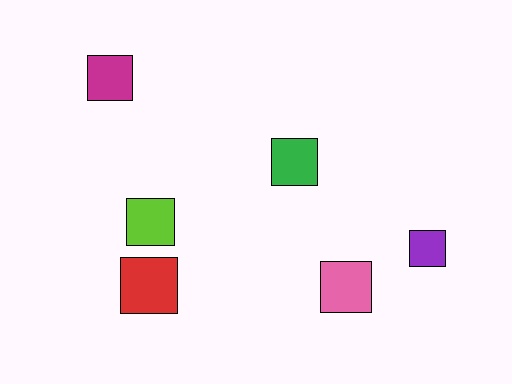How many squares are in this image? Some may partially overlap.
There are 6 squares.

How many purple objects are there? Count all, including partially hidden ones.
There is 1 purple object.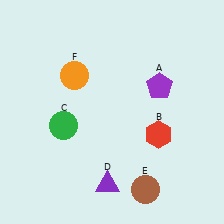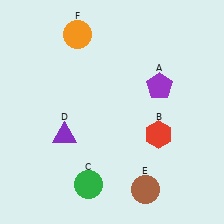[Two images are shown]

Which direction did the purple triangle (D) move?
The purple triangle (D) moved up.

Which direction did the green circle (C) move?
The green circle (C) moved down.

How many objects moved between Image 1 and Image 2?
3 objects moved between the two images.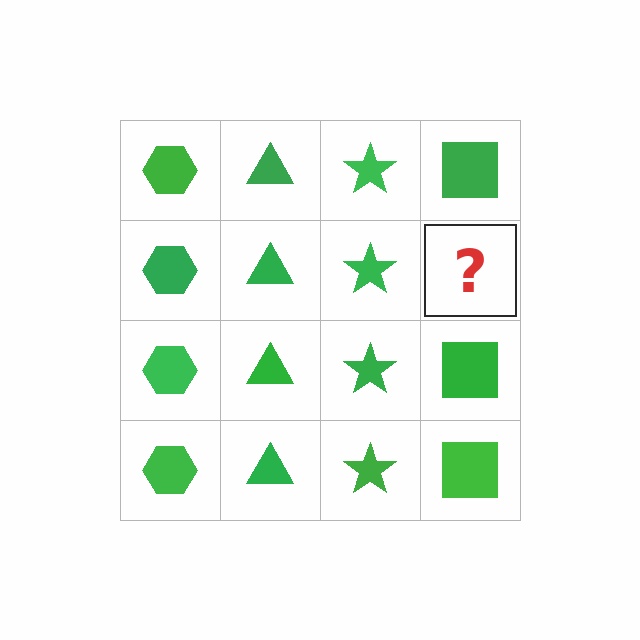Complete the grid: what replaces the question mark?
The question mark should be replaced with a green square.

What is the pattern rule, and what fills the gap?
The rule is that each column has a consistent shape. The gap should be filled with a green square.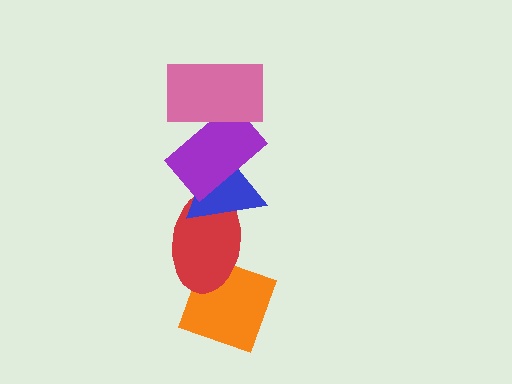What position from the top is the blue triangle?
The blue triangle is 3rd from the top.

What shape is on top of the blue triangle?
The purple rectangle is on top of the blue triangle.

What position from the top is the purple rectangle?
The purple rectangle is 2nd from the top.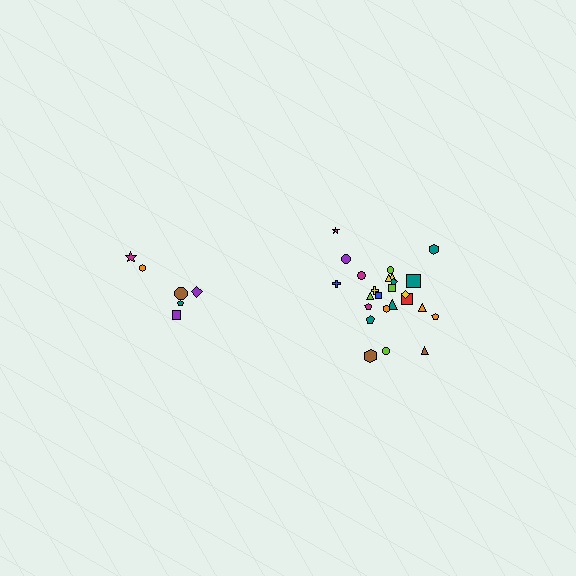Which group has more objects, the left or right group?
The right group.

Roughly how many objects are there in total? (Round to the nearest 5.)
Roughly 30 objects in total.